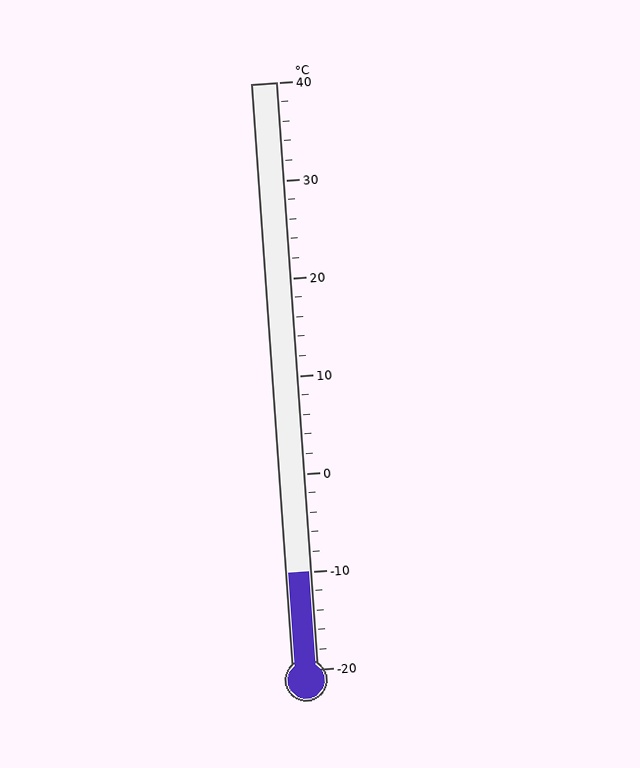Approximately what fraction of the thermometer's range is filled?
The thermometer is filled to approximately 15% of its range.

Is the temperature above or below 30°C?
The temperature is below 30°C.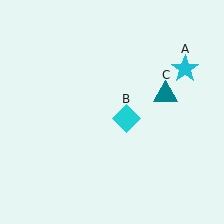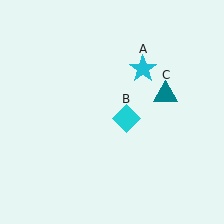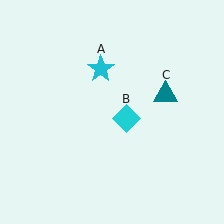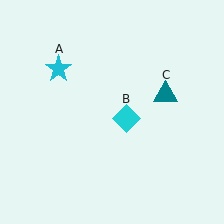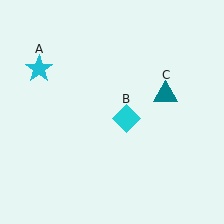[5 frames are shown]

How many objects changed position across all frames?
1 object changed position: cyan star (object A).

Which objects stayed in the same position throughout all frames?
Cyan diamond (object B) and teal triangle (object C) remained stationary.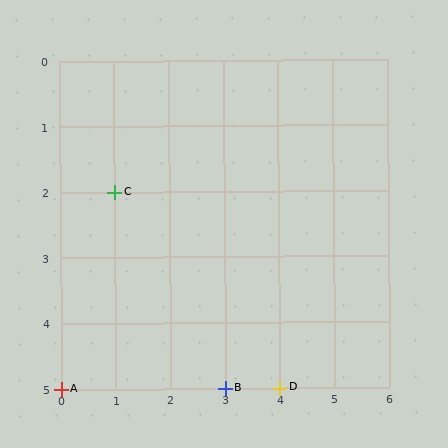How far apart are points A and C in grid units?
Points A and C are 1 column and 3 rows apart (about 3.2 grid units diagonally).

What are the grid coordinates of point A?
Point A is at grid coordinates (0, 5).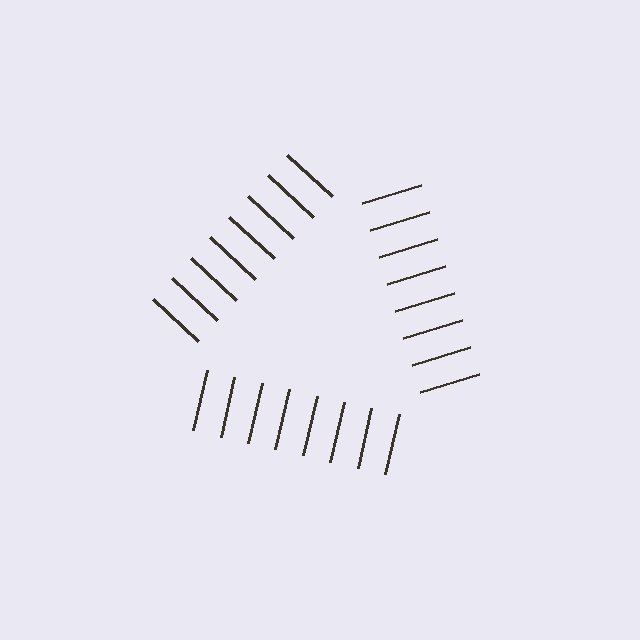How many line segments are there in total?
24 — 8 along each of the 3 edges.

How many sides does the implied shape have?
3 sides — the line-ends trace a triangle.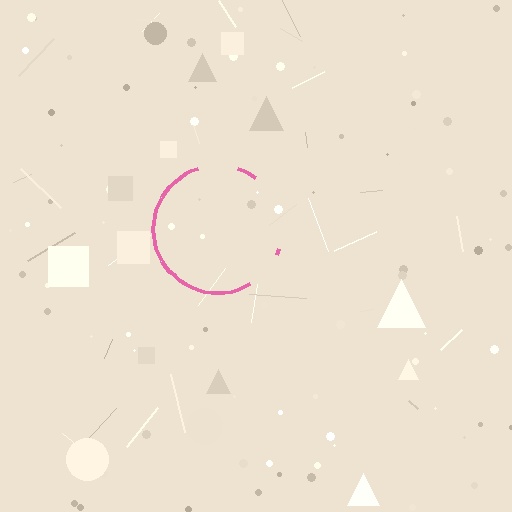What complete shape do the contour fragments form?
The contour fragments form a circle.